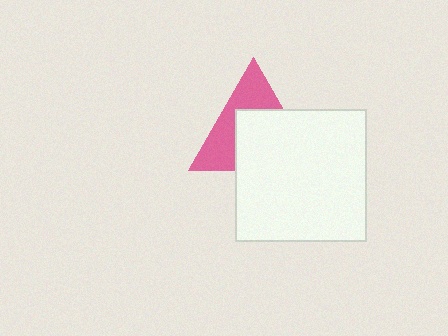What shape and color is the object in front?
The object in front is a white square.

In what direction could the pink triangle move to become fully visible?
The pink triangle could move up. That would shift it out from behind the white square entirely.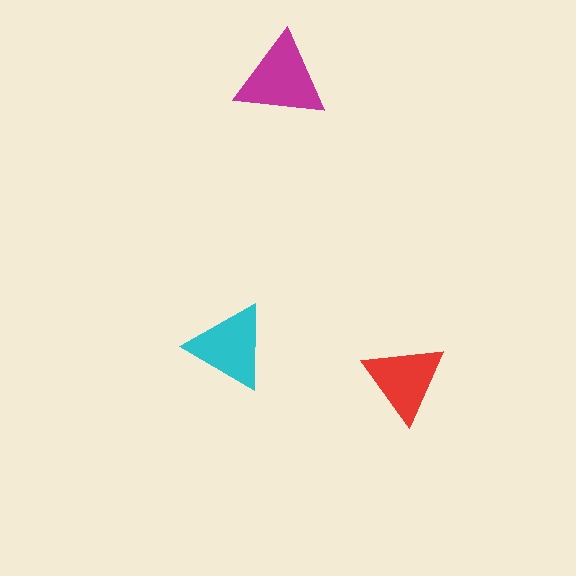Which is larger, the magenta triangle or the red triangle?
The magenta one.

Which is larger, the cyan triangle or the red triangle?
The cyan one.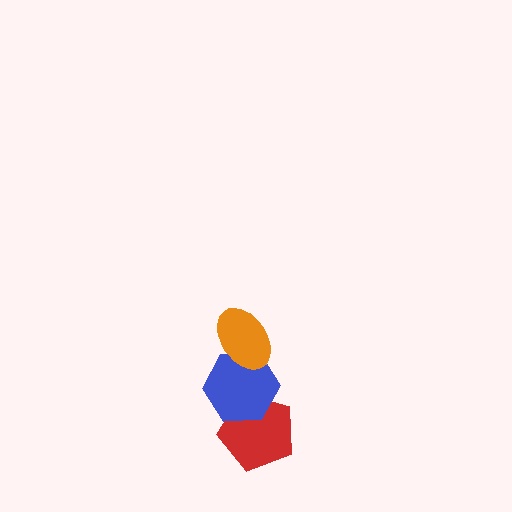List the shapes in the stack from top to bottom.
From top to bottom: the orange ellipse, the blue hexagon, the red pentagon.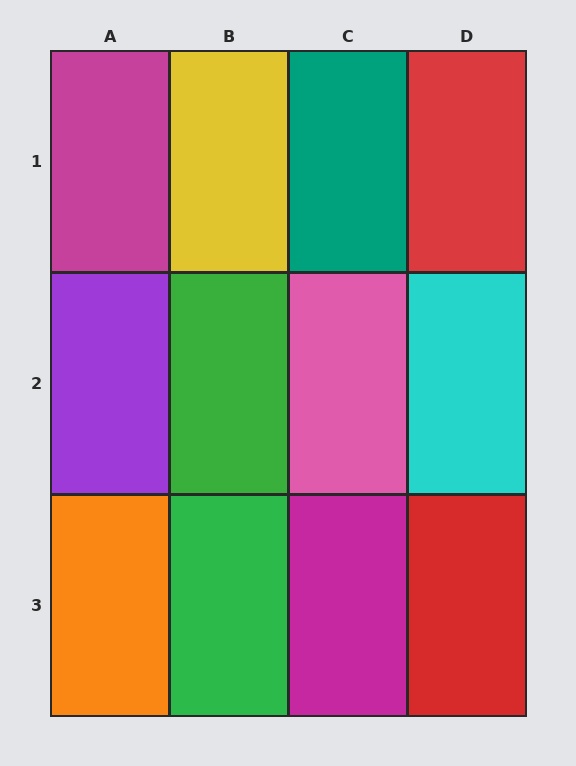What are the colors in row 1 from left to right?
Magenta, yellow, teal, red.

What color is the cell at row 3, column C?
Magenta.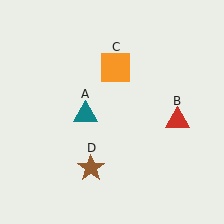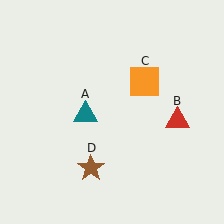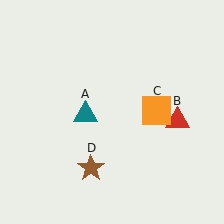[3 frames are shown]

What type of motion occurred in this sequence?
The orange square (object C) rotated clockwise around the center of the scene.